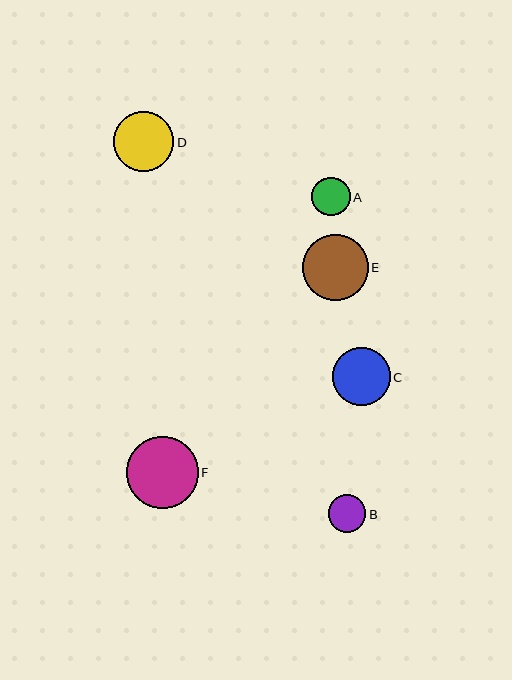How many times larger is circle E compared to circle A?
Circle E is approximately 1.7 times the size of circle A.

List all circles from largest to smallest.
From largest to smallest: F, E, D, C, A, B.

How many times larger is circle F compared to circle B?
Circle F is approximately 1.9 times the size of circle B.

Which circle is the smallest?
Circle B is the smallest with a size of approximately 37 pixels.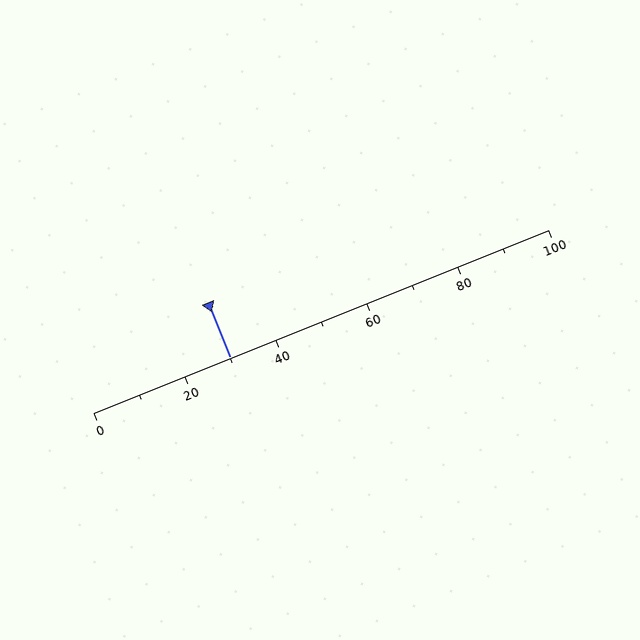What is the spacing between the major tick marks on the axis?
The major ticks are spaced 20 apart.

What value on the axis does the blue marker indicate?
The marker indicates approximately 30.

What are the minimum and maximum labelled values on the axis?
The axis runs from 0 to 100.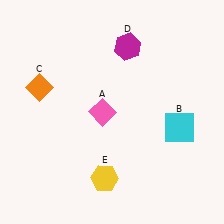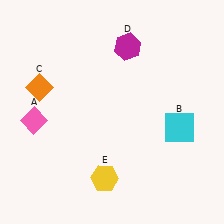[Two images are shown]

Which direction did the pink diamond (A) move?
The pink diamond (A) moved left.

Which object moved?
The pink diamond (A) moved left.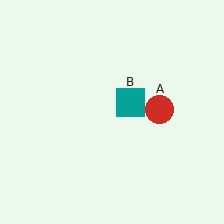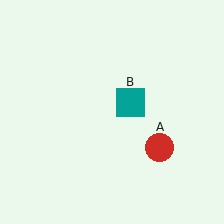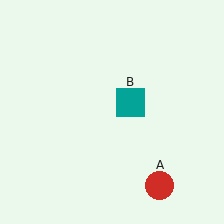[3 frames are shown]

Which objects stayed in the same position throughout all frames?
Teal square (object B) remained stationary.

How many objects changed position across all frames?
1 object changed position: red circle (object A).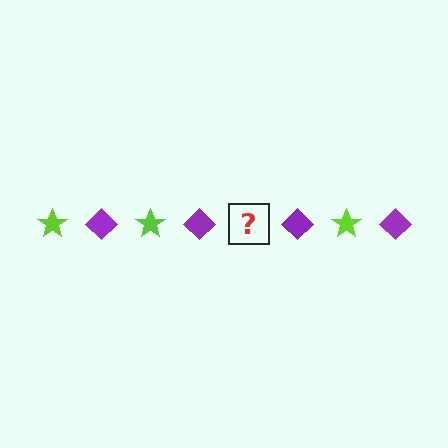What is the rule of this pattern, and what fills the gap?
The rule is that the pattern alternates between lime star and purple diamond. The gap should be filled with a lime star.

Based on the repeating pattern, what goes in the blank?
The blank should be a lime star.